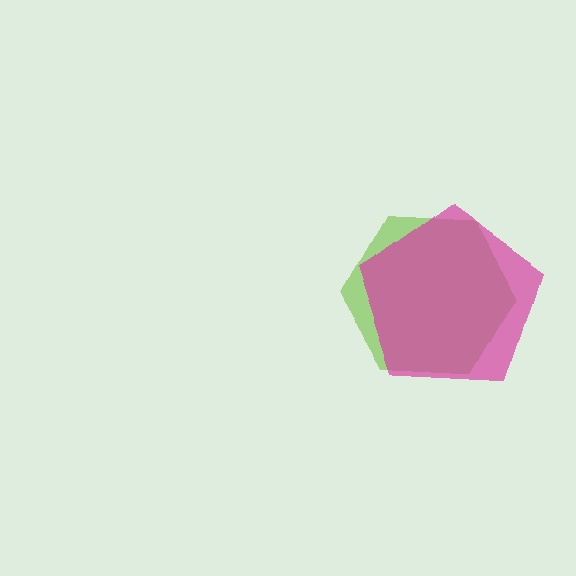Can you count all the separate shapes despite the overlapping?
Yes, there are 2 separate shapes.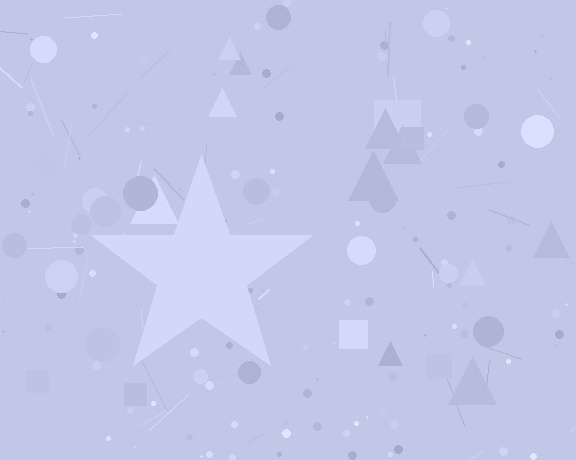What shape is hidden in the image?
A star is hidden in the image.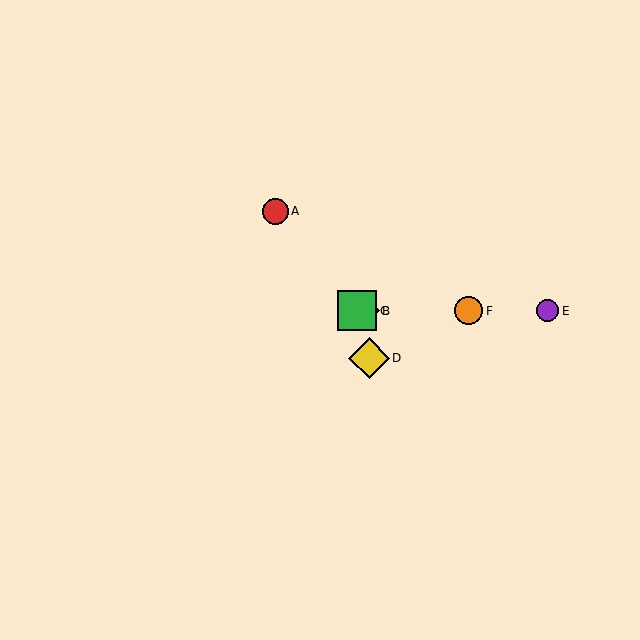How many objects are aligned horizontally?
4 objects (B, C, E, F) are aligned horizontally.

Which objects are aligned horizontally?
Objects B, C, E, F are aligned horizontally.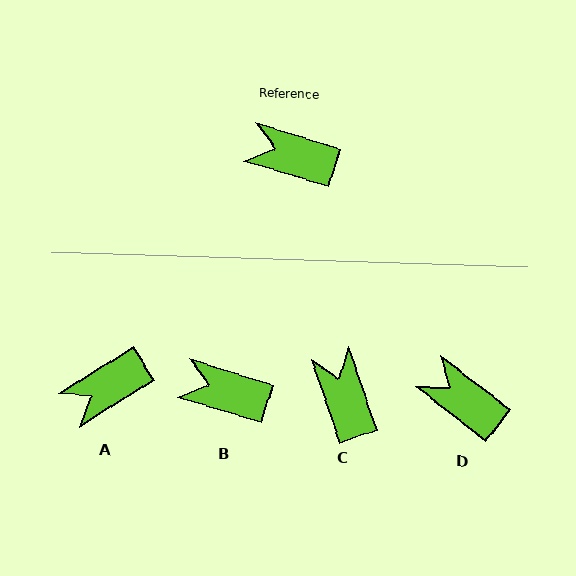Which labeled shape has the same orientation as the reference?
B.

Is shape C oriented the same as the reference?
No, it is off by about 54 degrees.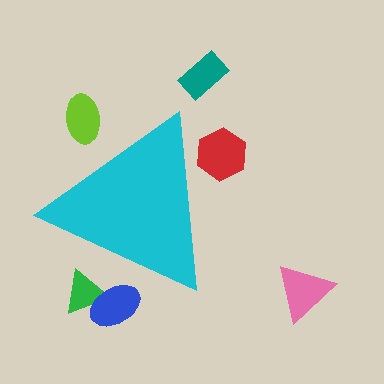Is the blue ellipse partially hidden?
Yes, the blue ellipse is partially hidden behind the cyan triangle.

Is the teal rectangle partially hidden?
No, the teal rectangle is fully visible.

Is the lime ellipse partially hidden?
Yes, the lime ellipse is partially hidden behind the cyan triangle.